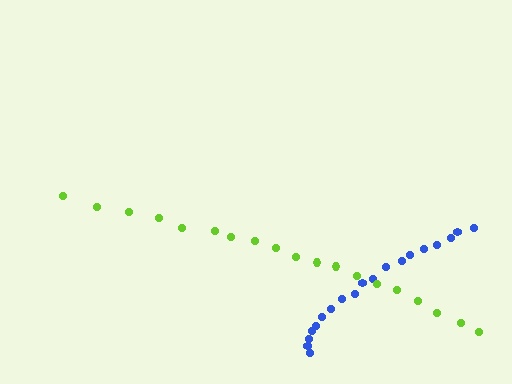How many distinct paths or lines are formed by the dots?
There are 2 distinct paths.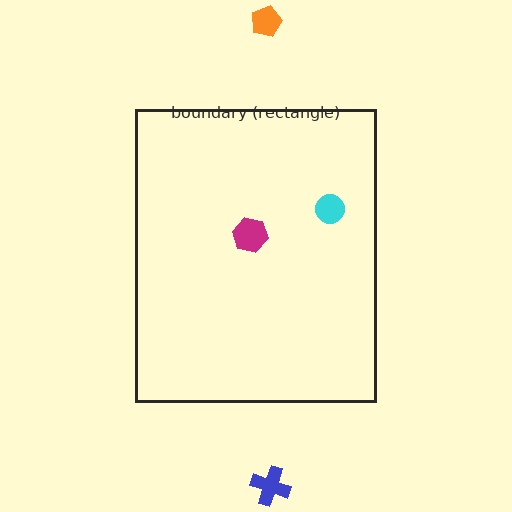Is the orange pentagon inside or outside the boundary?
Outside.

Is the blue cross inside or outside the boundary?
Outside.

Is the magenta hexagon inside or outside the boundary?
Inside.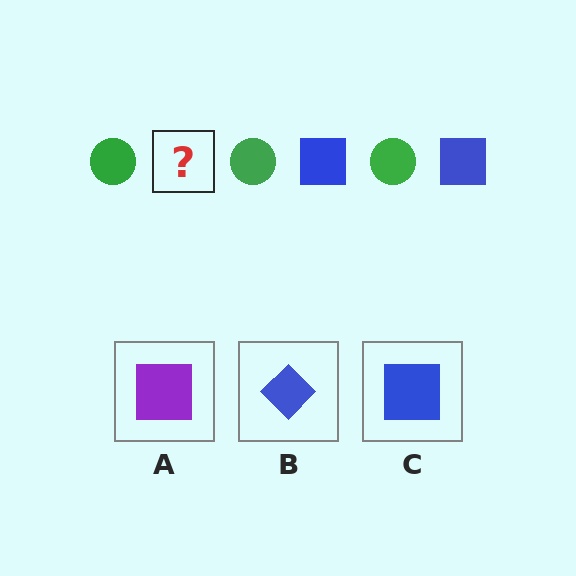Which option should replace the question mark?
Option C.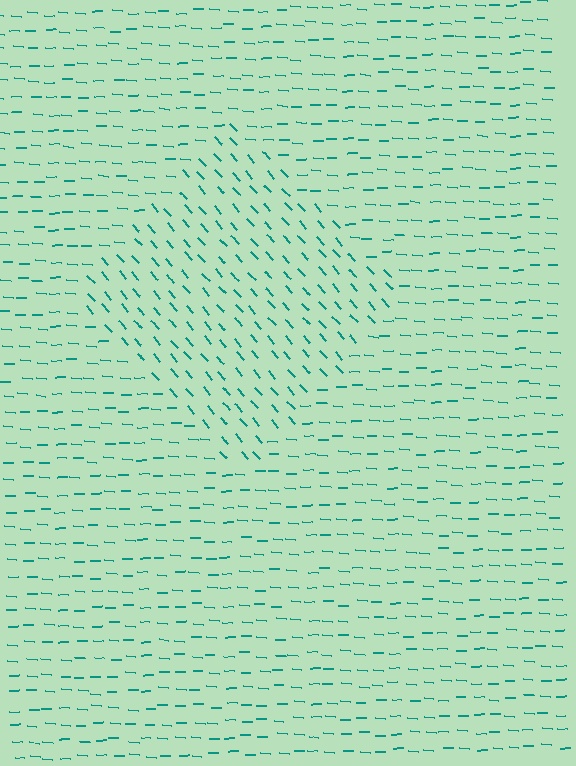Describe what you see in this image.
The image is filled with small teal line segments. A diamond region in the image has lines oriented differently from the surrounding lines, creating a visible texture boundary.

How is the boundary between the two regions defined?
The boundary is defined purely by a change in line orientation (approximately 45 degrees difference). All lines are the same color and thickness.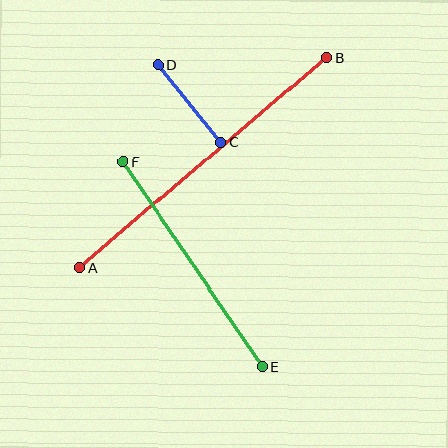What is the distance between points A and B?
The distance is approximately 325 pixels.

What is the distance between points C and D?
The distance is approximately 100 pixels.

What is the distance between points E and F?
The distance is approximately 248 pixels.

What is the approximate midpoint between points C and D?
The midpoint is at approximately (189, 103) pixels.